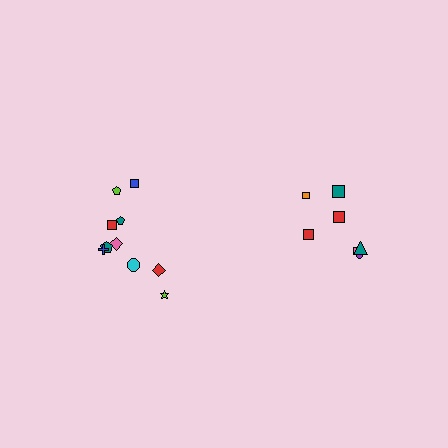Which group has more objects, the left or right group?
The left group.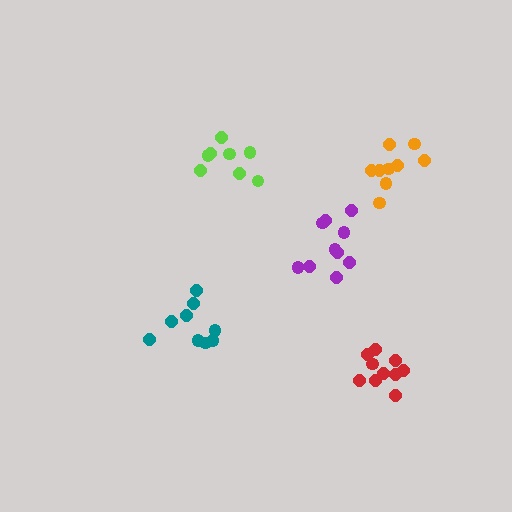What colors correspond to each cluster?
The clusters are colored: orange, purple, lime, red, teal.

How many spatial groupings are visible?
There are 5 spatial groupings.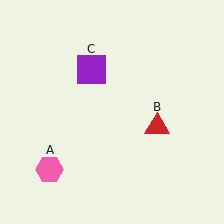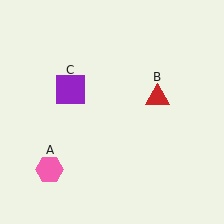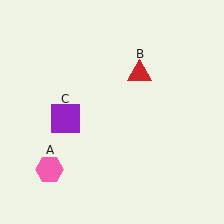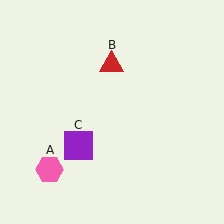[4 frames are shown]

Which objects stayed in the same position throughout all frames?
Pink hexagon (object A) remained stationary.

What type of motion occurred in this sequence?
The red triangle (object B), purple square (object C) rotated counterclockwise around the center of the scene.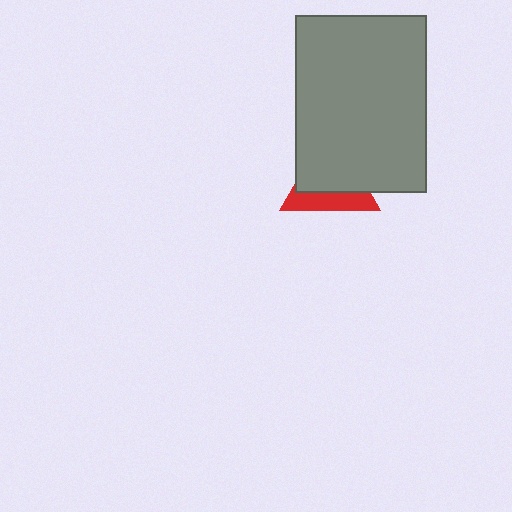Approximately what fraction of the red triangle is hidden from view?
Roughly 63% of the red triangle is hidden behind the gray rectangle.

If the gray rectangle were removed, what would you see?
You would see the complete red triangle.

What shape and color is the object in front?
The object in front is a gray rectangle.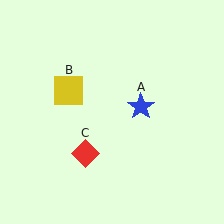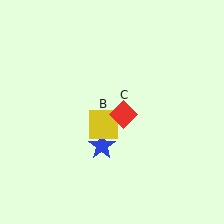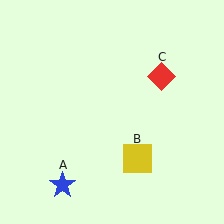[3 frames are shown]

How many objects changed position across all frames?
3 objects changed position: blue star (object A), yellow square (object B), red diamond (object C).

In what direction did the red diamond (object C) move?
The red diamond (object C) moved up and to the right.